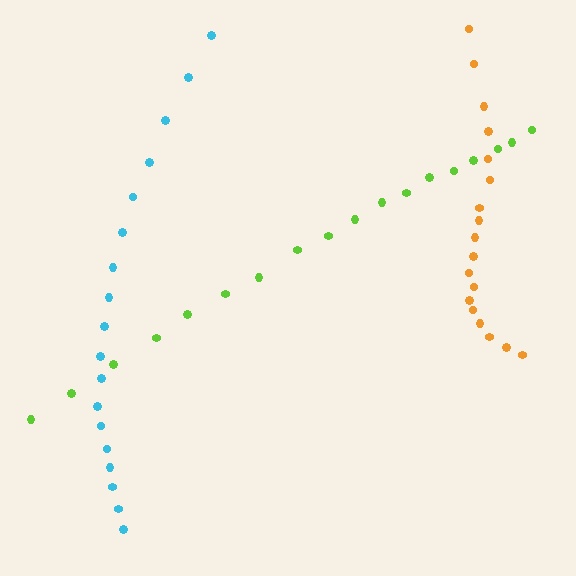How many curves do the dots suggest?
There are 3 distinct paths.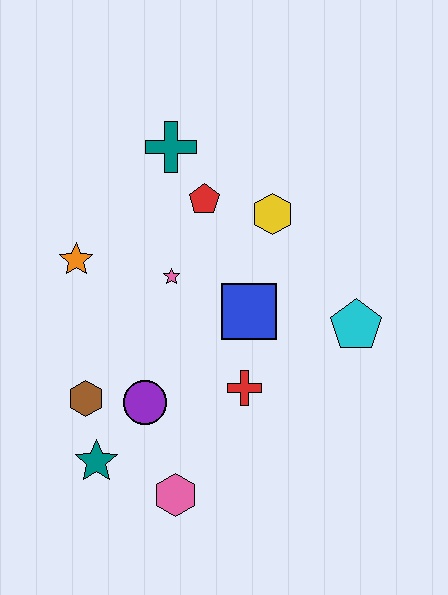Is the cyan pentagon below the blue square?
Yes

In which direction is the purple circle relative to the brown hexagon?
The purple circle is to the right of the brown hexagon.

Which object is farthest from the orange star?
The cyan pentagon is farthest from the orange star.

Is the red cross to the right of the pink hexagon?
Yes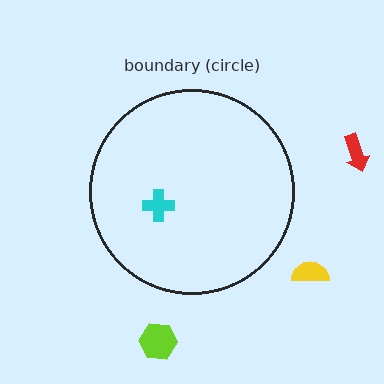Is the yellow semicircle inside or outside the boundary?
Outside.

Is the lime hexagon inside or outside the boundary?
Outside.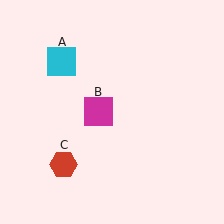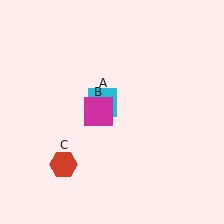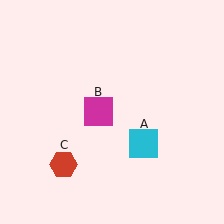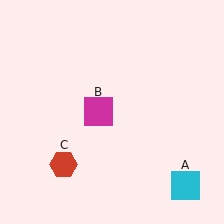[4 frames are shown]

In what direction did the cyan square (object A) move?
The cyan square (object A) moved down and to the right.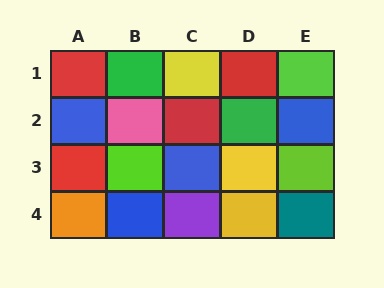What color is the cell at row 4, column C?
Purple.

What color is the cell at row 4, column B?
Blue.